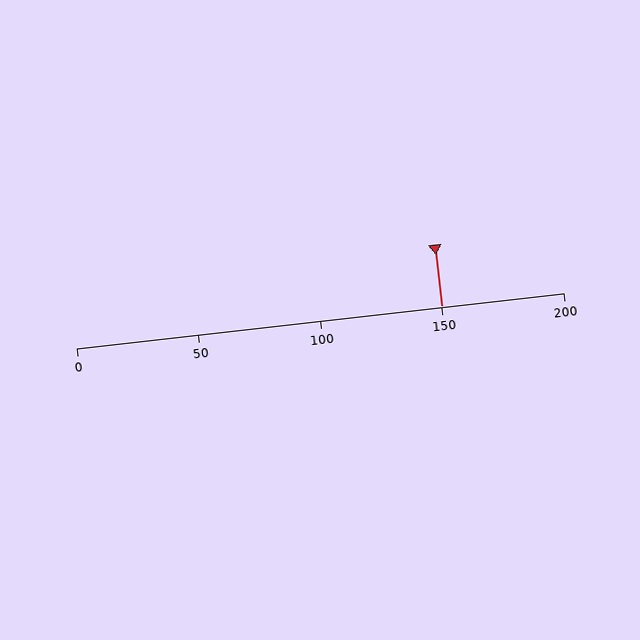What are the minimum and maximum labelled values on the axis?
The axis runs from 0 to 200.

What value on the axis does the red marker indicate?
The marker indicates approximately 150.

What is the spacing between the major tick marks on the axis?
The major ticks are spaced 50 apart.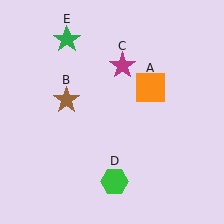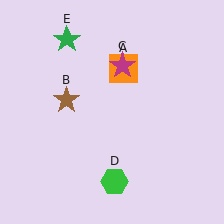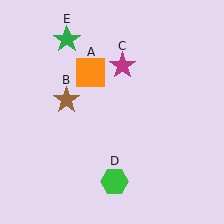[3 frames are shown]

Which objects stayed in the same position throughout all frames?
Brown star (object B) and magenta star (object C) and green hexagon (object D) and green star (object E) remained stationary.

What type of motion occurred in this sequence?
The orange square (object A) rotated counterclockwise around the center of the scene.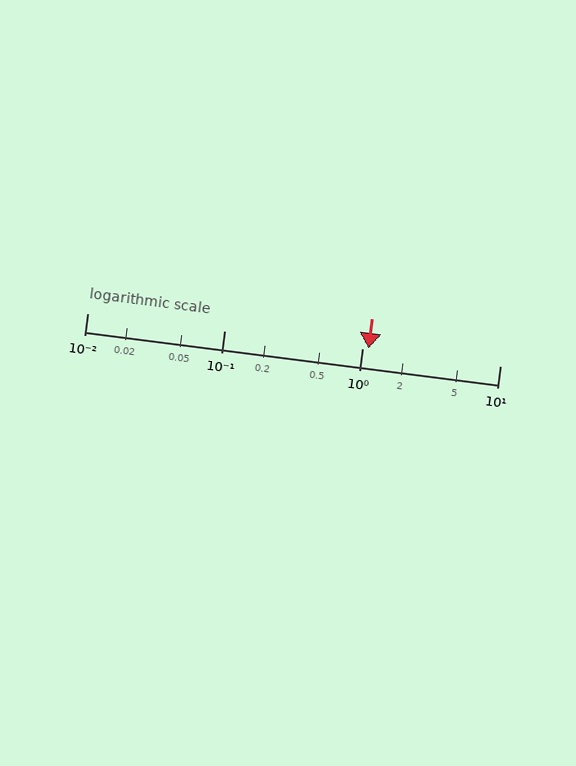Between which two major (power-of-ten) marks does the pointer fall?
The pointer is between 1 and 10.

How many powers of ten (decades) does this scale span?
The scale spans 3 decades, from 0.01 to 10.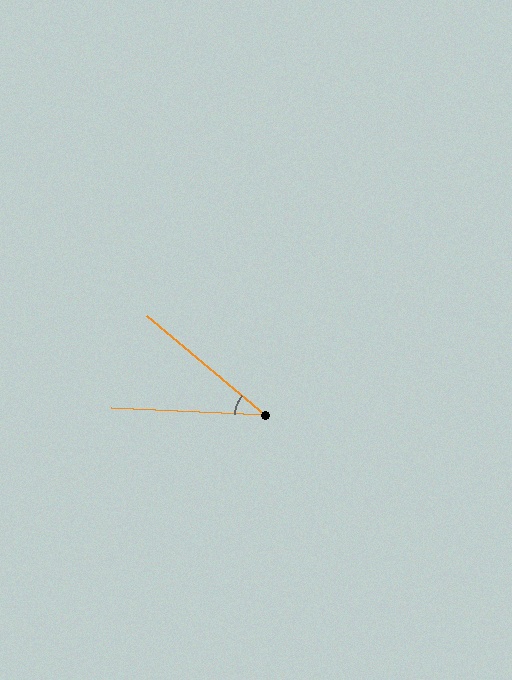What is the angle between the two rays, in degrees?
Approximately 37 degrees.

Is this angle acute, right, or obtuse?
It is acute.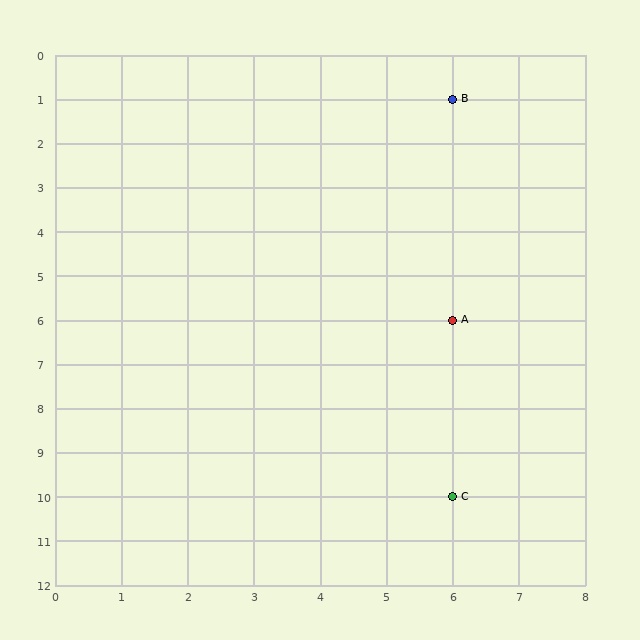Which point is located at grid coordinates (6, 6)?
Point A is at (6, 6).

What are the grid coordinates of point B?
Point B is at grid coordinates (6, 1).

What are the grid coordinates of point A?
Point A is at grid coordinates (6, 6).